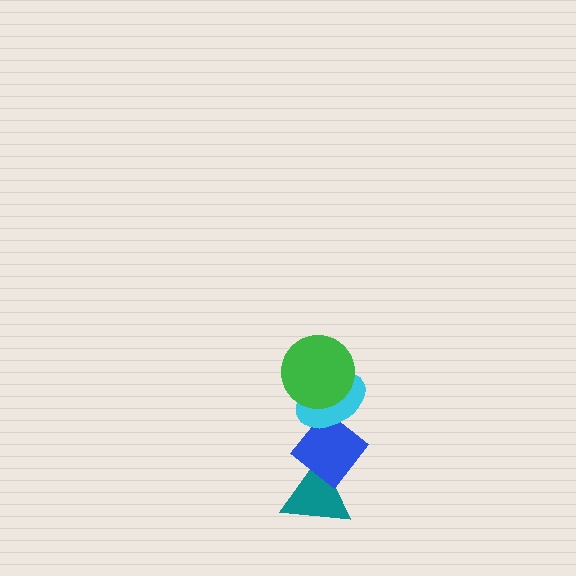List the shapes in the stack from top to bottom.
From top to bottom: the green circle, the cyan ellipse, the blue diamond, the teal triangle.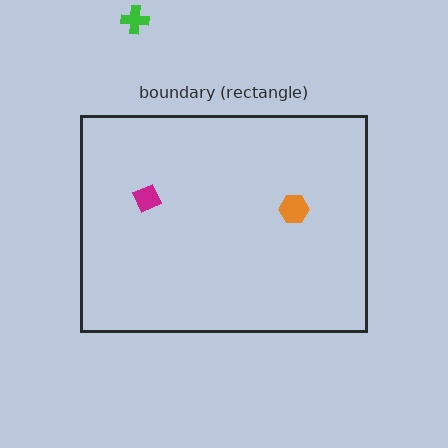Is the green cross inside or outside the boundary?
Outside.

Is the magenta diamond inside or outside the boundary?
Inside.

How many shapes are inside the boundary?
2 inside, 1 outside.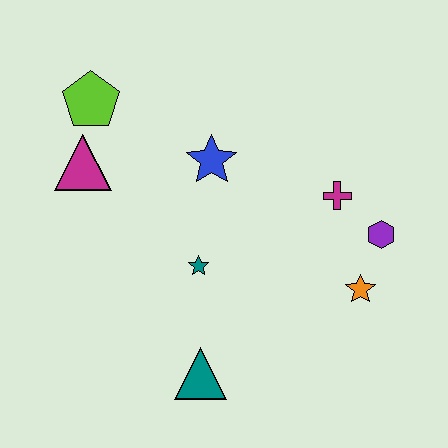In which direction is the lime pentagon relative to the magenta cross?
The lime pentagon is to the left of the magenta cross.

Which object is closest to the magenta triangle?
The lime pentagon is closest to the magenta triangle.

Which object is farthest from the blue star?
The teal triangle is farthest from the blue star.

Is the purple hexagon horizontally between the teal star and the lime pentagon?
No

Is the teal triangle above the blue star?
No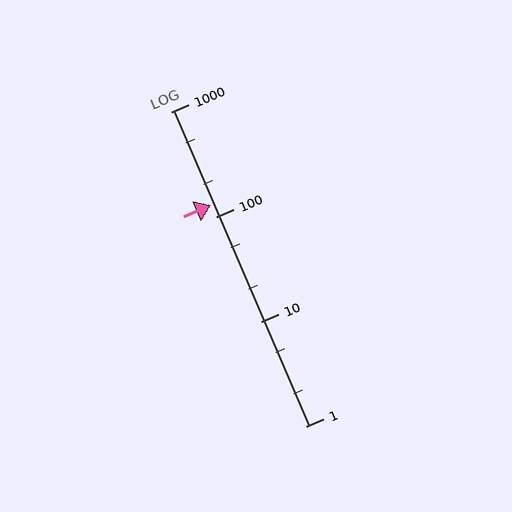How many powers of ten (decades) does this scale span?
The scale spans 3 decades, from 1 to 1000.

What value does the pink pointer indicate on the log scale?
The pointer indicates approximately 130.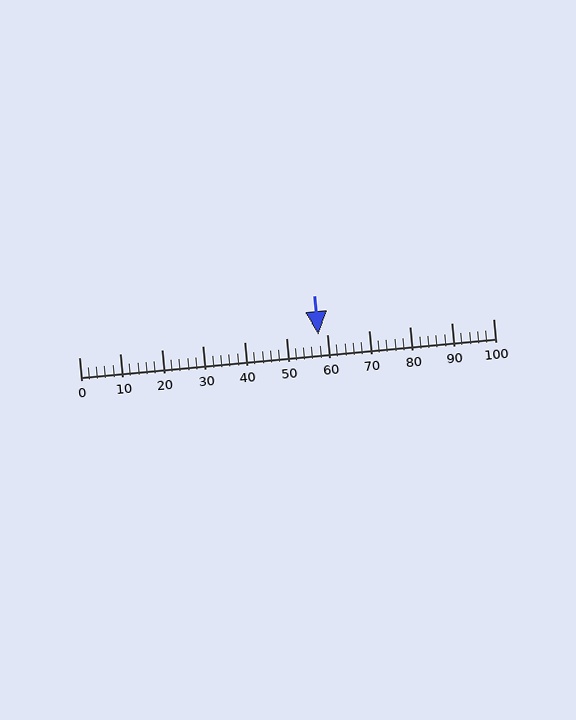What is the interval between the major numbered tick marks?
The major tick marks are spaced 10 units apart.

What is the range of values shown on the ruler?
The ruler shows values from 0 to 100.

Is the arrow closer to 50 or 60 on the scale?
The arrow is closer to 60.